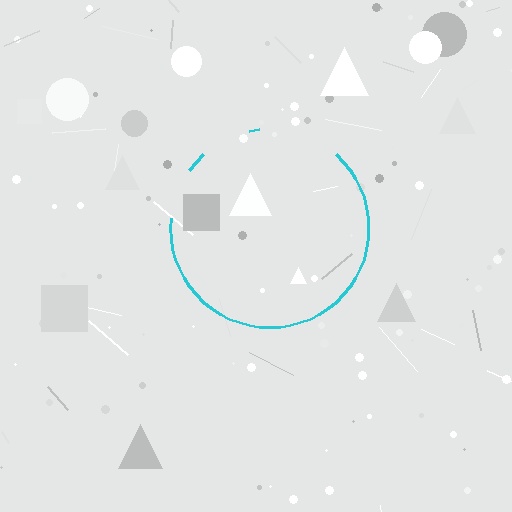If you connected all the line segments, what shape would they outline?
They would outline a circle.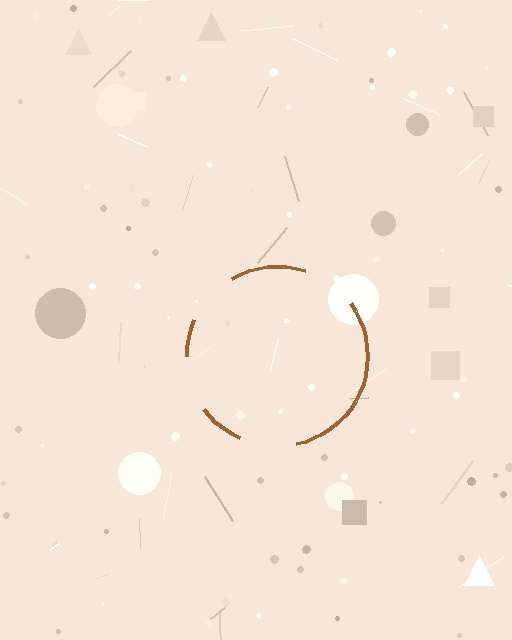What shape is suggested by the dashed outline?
The dashed outline suggests a circle.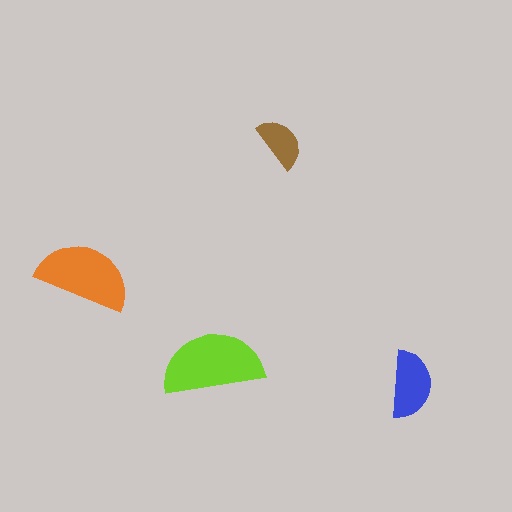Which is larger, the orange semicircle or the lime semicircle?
The lime one.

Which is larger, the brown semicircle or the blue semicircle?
The blue one.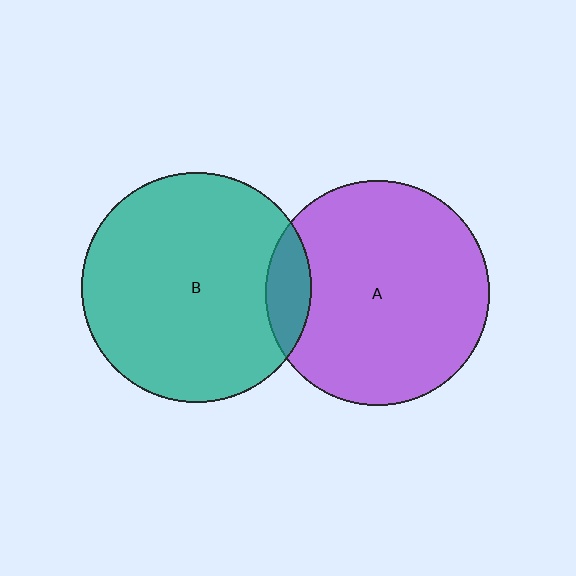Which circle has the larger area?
Circle B (teal).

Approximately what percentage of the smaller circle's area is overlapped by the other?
Approximately 10%.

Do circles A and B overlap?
Yes.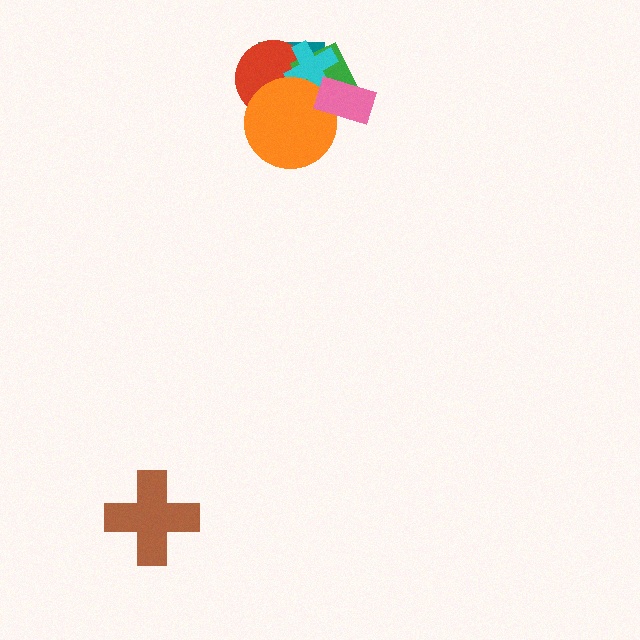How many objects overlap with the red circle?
4 objects overlap with the red circle.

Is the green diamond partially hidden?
Yes, it is partially covered by another shape.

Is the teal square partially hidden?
Yes, it is partially covered by another shape.